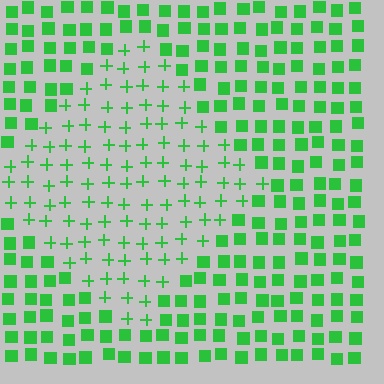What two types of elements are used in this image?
The image uses plus signs inside the diamond region and squares outside it.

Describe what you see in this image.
The image is filled with small green elements arranged in a uniform grid. A diamond-shaped region contains plus signs, while the surrounding area contains squares. The boundary is defined purely by the change in element shape.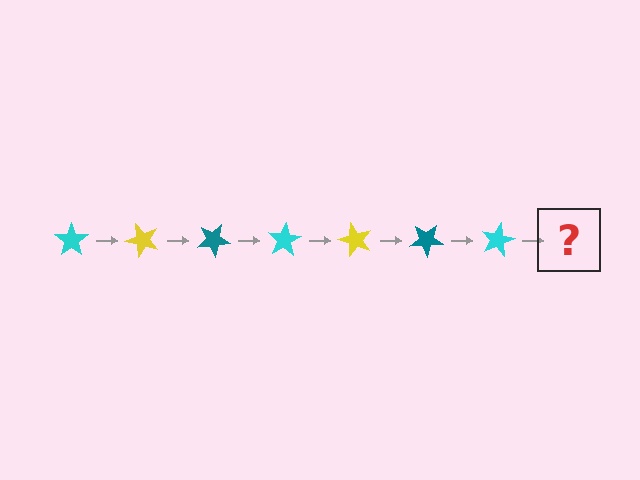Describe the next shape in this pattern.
It should be a yellow star, rotated 350 degrees from the start.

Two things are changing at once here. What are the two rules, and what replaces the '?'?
The two rules are that it rotates 50 degrees each step and the color cycles through cyan, yellow, and teal. The '?' should be a yellow star, rotated 350 degrees from the start.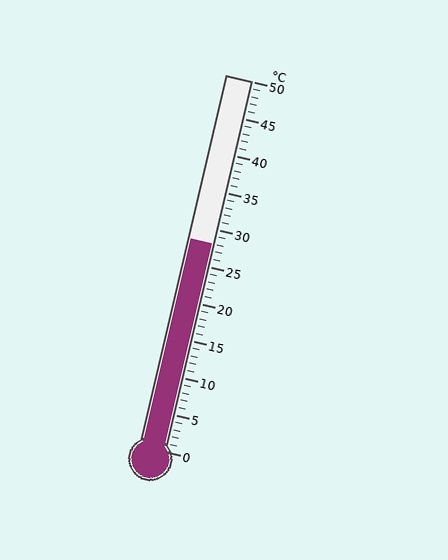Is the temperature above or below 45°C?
The temperature is below 45°C.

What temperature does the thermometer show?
The thermometer shows approximately 28°C.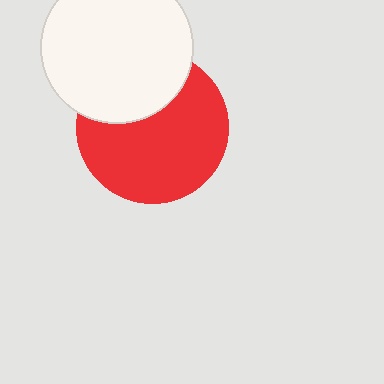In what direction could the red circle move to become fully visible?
The red circle could move down. That would shift it out from behind the white circle entirely.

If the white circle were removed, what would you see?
You would see the complete red circle.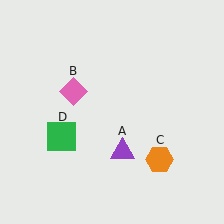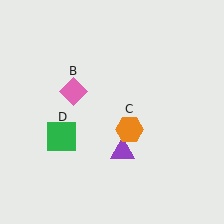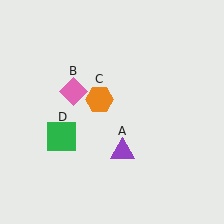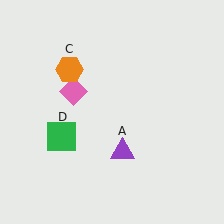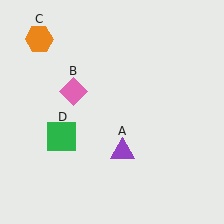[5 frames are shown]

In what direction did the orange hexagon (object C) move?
The orange hexagon (object C) moved up and to the left.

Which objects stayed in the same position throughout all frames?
Purple triangle (object A) and pink diamond (object B) and green square (object D) remained stationary.